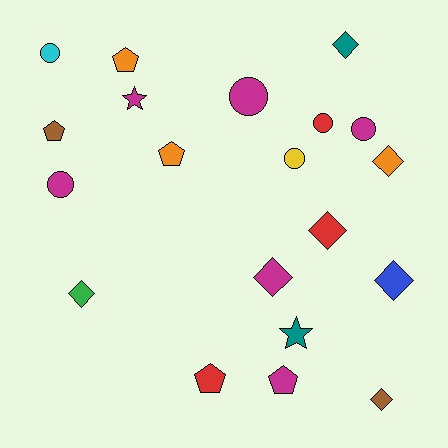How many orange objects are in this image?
There are 3 orange objects.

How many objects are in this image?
There are 20 objects.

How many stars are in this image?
There are 2 stars.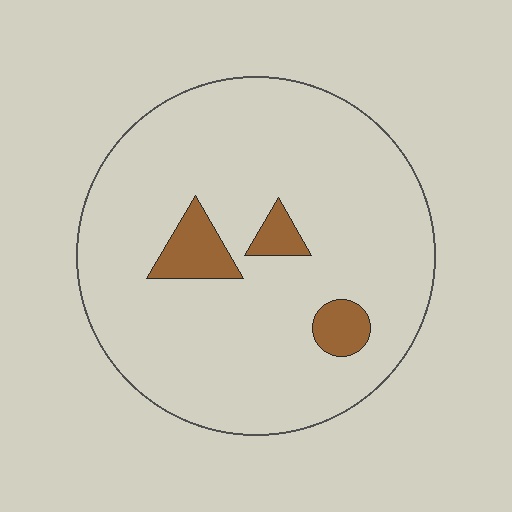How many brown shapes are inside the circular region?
3.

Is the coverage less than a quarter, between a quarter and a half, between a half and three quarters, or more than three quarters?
Less than a quarter.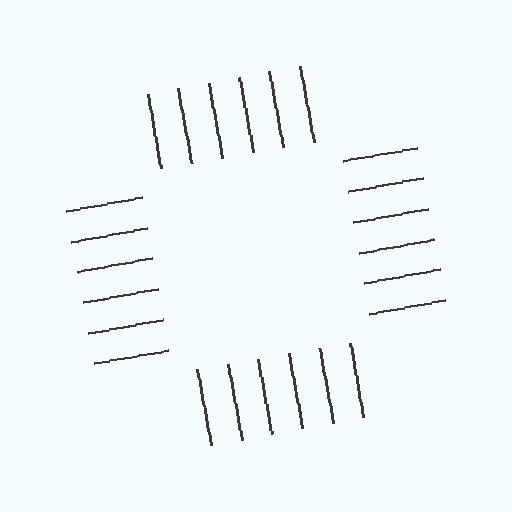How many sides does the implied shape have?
4 sides — the line-ends trace a square.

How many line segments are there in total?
24 — 6 along each of the 4 edges.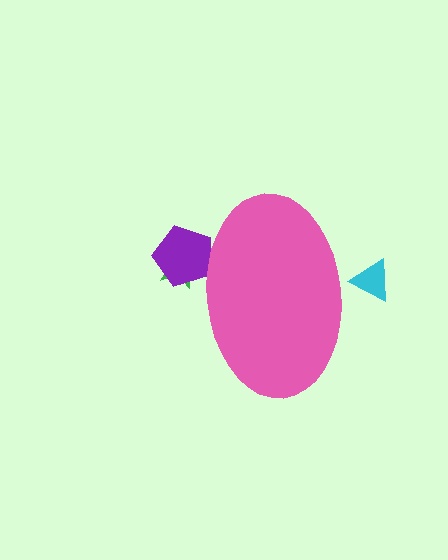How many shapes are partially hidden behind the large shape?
3 shapes are partially hidden.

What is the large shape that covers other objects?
A pink ellipse.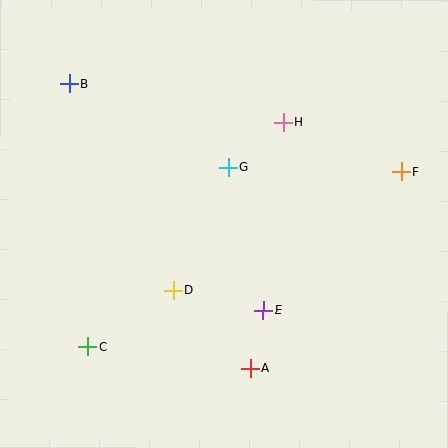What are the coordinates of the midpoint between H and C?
The midpoint between H and C is at (185, 235).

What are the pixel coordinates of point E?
Point E is at (263, 310).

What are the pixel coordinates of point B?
Point B is at (69, 84).